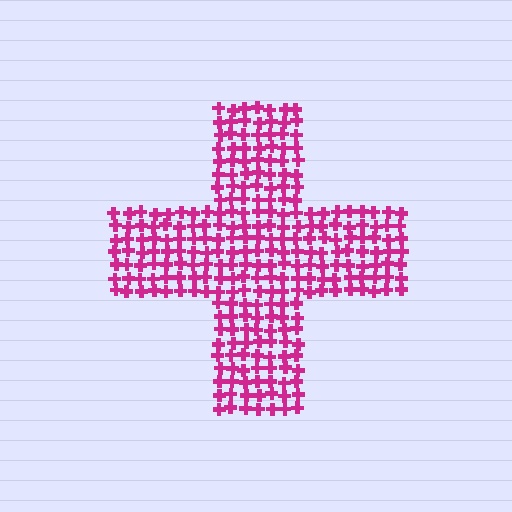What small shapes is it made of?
It is made of small crosses.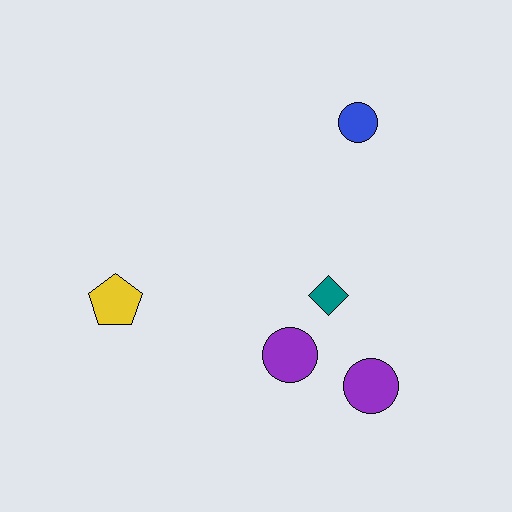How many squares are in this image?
There are no squares.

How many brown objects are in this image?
There are no brown objects.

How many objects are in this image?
There are 5 objects.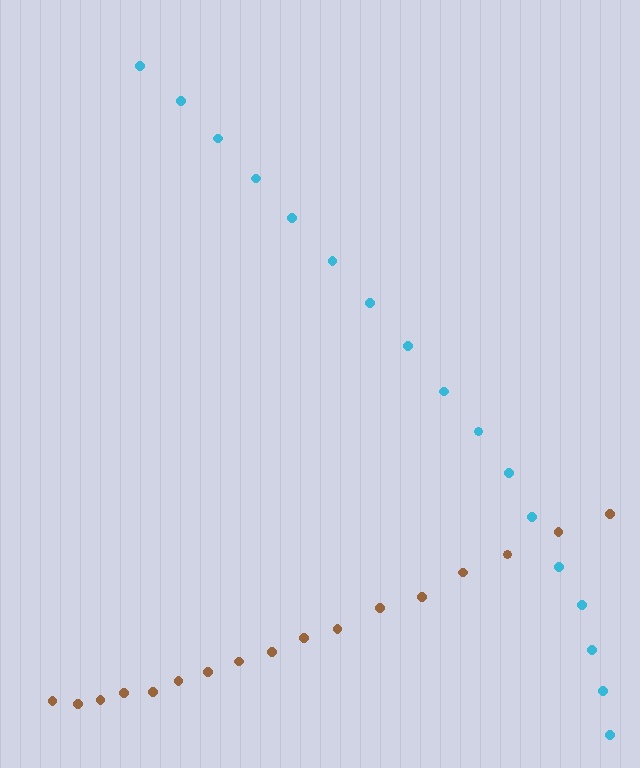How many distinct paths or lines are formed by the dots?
There are 2 distinct paths.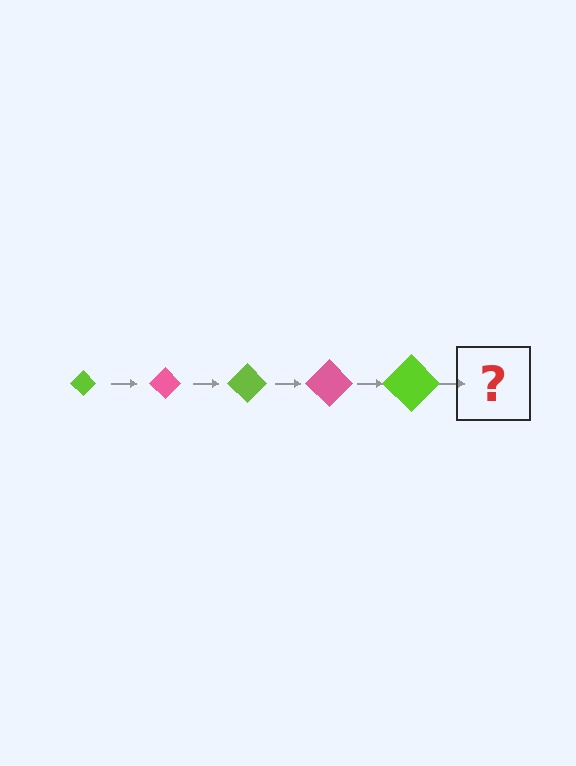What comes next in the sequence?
The next element should be a pink diamond, larger than the previous one.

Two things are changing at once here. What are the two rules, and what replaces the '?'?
The two rules are that the diamond grows larger each step and the color cycles through lime and pink. The '?' should be a pink diamond, larger than the previous one.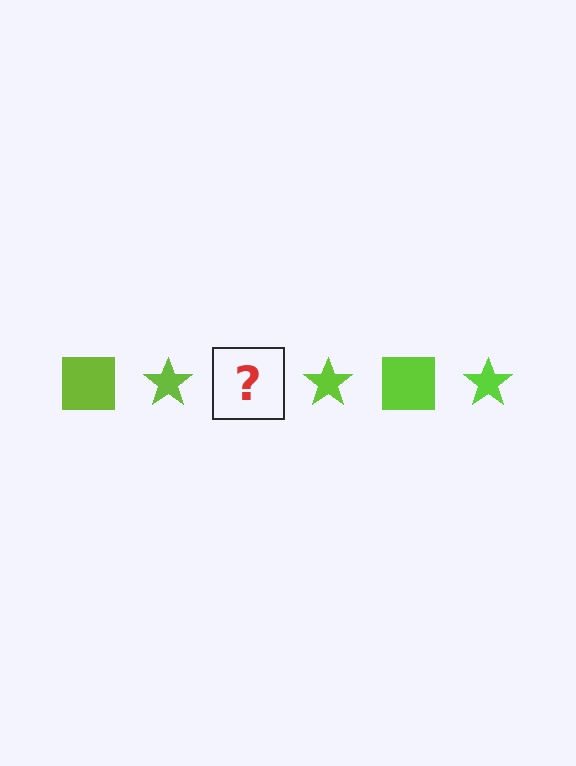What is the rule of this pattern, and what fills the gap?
The rule is that the pattern cycles through square, star shapes in lime. The gap should be filled with a lime square.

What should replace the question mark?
The question mark should be replaced with a lime square.